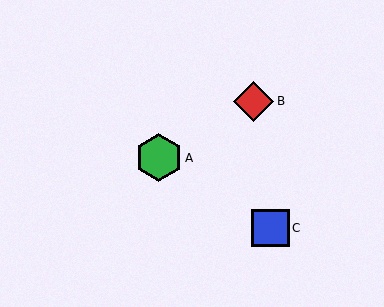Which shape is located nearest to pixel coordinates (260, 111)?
The red diamond (labeled B) at (254, 101) is nearest to that location.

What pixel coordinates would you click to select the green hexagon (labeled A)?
Click at (159, 158) to select the green hexagon A.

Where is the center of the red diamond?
The center of the red diamond is at (254, 101).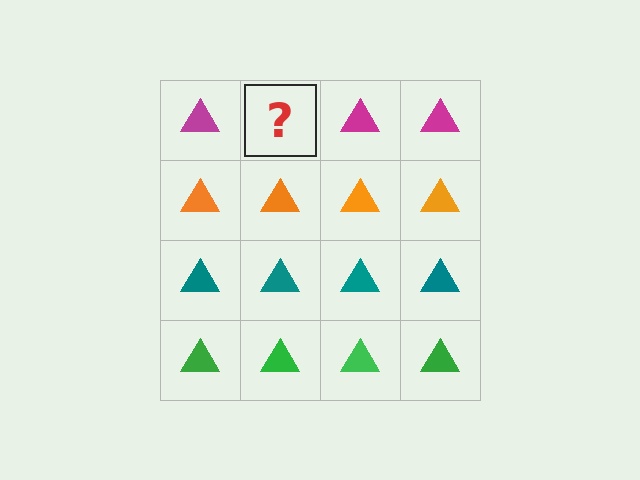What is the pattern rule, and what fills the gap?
The rule is that each row has a consistent color. The gap should be filled with a magenta triangle.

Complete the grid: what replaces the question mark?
The question mark should be replaced with a magenta triangle.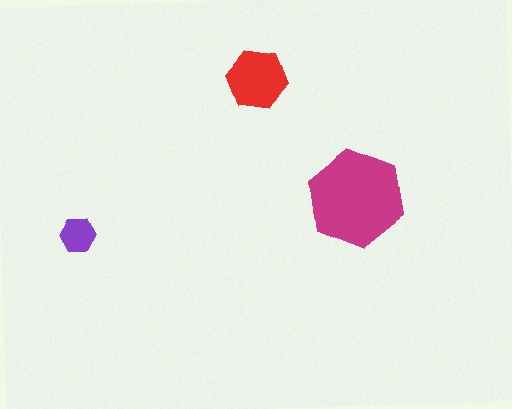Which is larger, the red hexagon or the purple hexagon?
The red one.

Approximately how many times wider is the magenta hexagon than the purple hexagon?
About 2.5 times wider.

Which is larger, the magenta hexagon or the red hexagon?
The magenta one.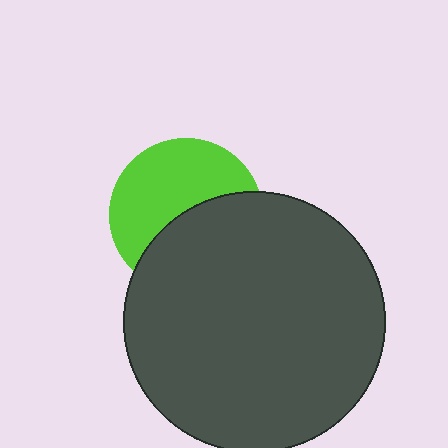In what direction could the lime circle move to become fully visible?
The lime circle could move up. That would shift it out from behind the dark gray circle entirely.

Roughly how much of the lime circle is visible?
About half of it is visible (roughly 53%).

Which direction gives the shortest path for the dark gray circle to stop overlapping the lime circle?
Moving down gives the shortest separation.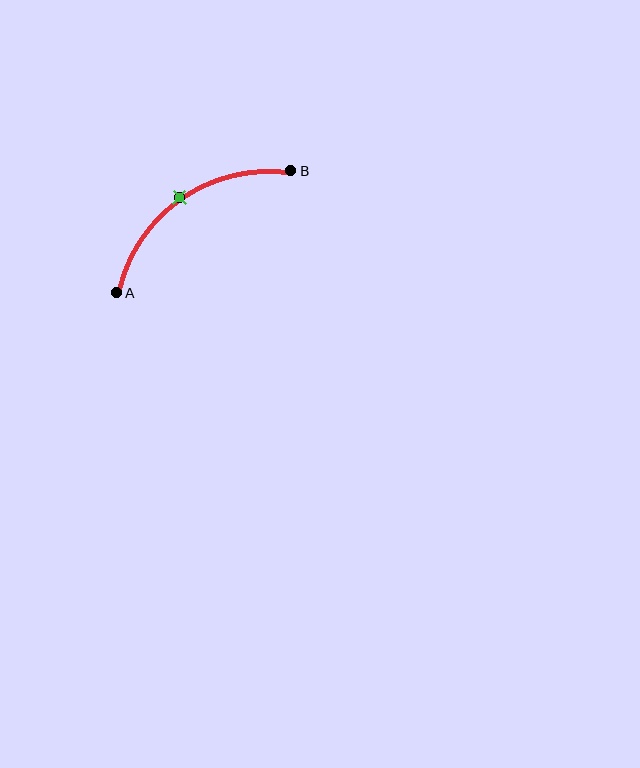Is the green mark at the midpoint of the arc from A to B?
Yes. The green mark lies on the arc at equal arc-length from both A and B — it is the arc midpoint.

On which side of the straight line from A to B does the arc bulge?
The arc bulges above and to the left of the straight line connecting A and B.